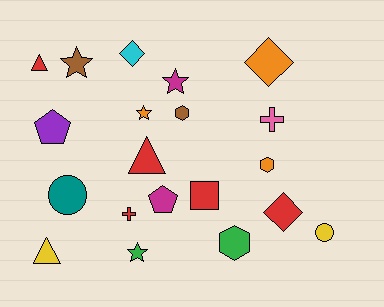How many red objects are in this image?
There are 5 red objects.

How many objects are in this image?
There are 20 objects.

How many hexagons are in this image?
There are 3 hexagons.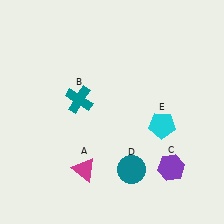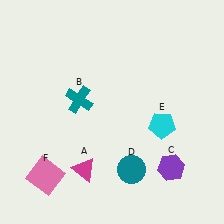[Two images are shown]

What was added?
A pink square (F) was added in Image 2.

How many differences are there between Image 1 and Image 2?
There is 1 difference between the two images.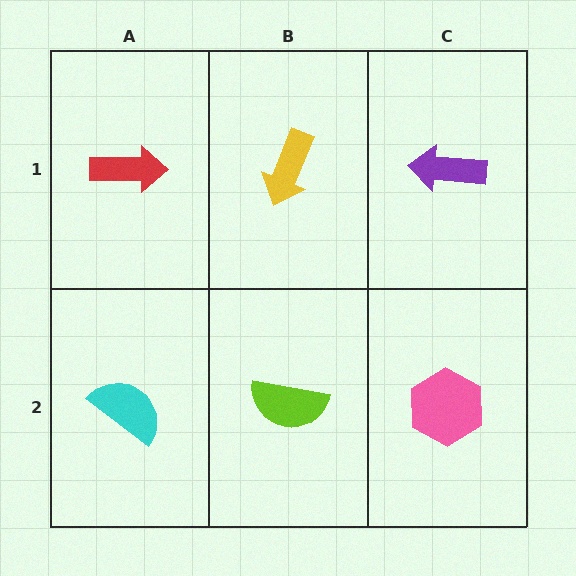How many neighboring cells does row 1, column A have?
2.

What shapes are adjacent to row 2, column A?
A red arrow (row 1, column A), a lime semicircle (row 2, column B).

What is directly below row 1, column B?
A lime semicircle.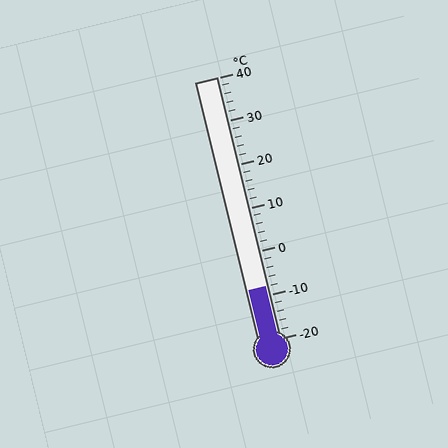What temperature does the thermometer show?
The thermometer shows approximately -8°C.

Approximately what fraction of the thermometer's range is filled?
The thermometer is filled to approximately 20% of its range.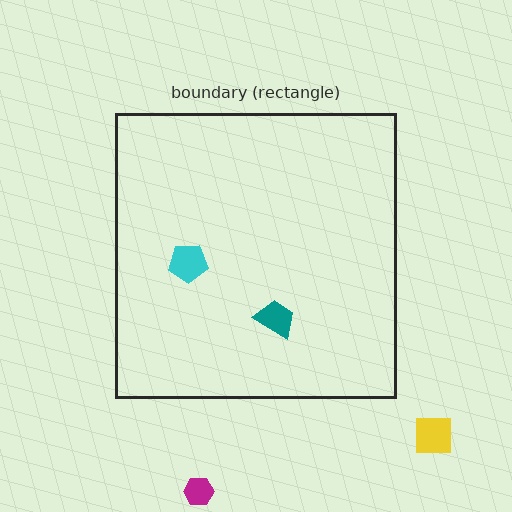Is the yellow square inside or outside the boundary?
Outside.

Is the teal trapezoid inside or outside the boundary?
Inside.